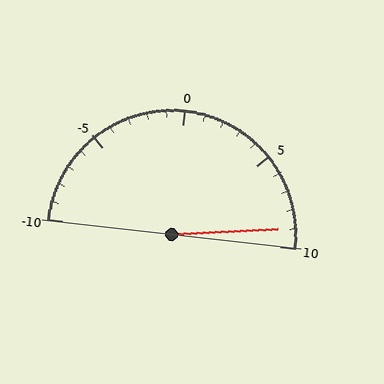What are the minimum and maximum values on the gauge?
The gauge ranges from -10 to 10.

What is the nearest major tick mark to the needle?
The nearest major tick mark is 10.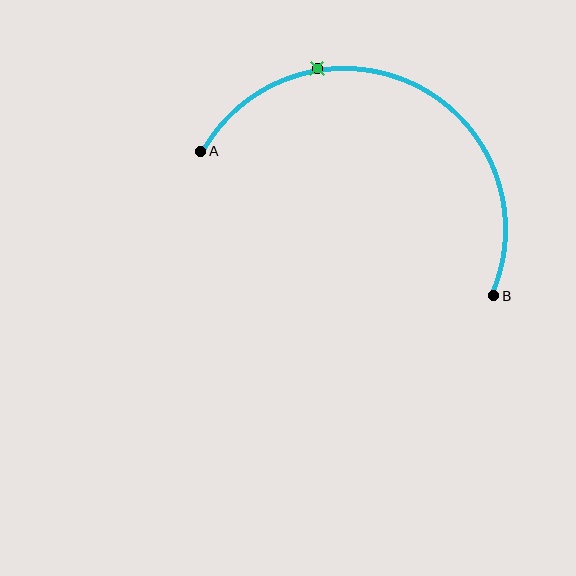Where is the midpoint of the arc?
The arc midpoint is the point on the curve farthest from the straight line joining A and B. It sits above that line.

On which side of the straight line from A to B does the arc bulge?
The arc bulges above the straight line connecting A and B.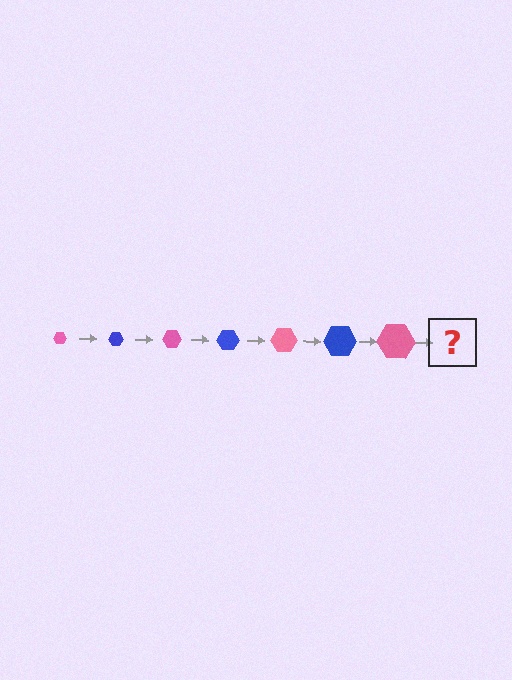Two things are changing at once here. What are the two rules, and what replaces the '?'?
The two rules are that the hexagon grows larger each step and the color cycles through pink and blue. The '?' should be a blue hexagon, larger than the previous one.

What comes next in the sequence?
The next element should be a blue hexagon, larger than the previous one.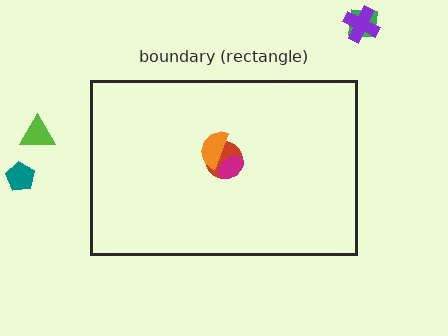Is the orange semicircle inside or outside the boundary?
Inside.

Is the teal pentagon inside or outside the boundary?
Outside.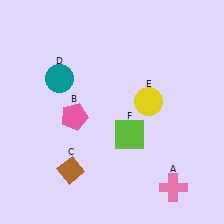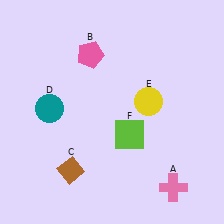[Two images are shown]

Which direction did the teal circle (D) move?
The teal circle (D) moved down.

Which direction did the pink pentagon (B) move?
The pink pentagon (B) moved up.